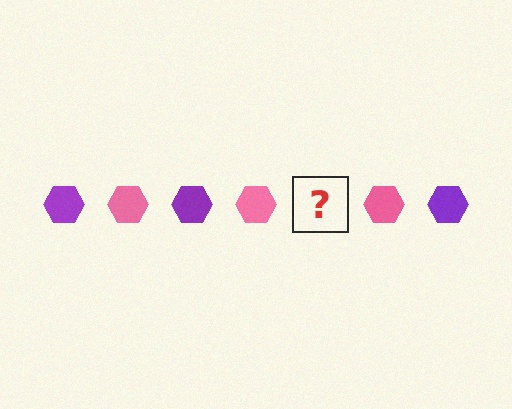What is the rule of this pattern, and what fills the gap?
The rule is that the pattern cycles through purple, pink hexagons. The gap should be filled with a purple hexagon.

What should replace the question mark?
The question mark should be replaced with a purple hexagon.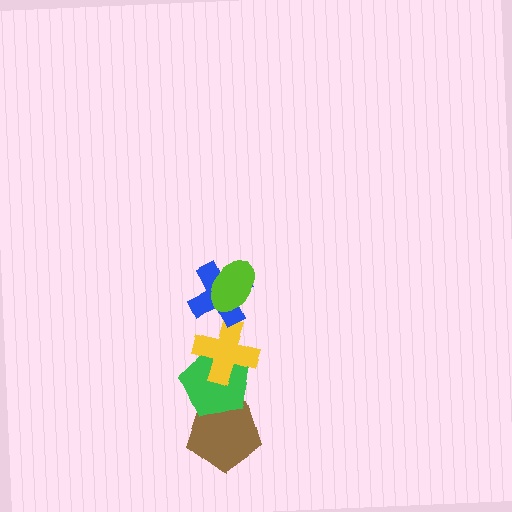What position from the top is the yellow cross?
The yellow cross is 3rd from the top.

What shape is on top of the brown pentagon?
The green pentagon is on top of the brown pentagon.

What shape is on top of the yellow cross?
The blue cross is on top of the yellow cross.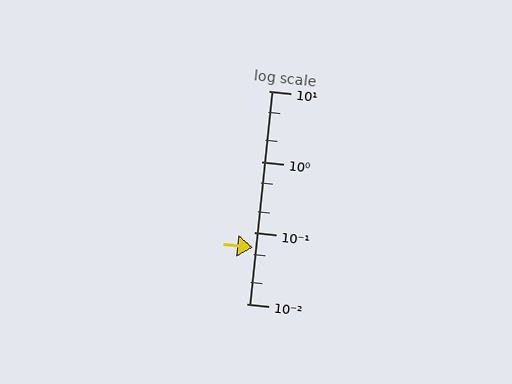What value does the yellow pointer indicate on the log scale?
The pointer indicates approximately 0.062.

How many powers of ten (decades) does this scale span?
The scale spans 3 decades, from 0.01 to 10.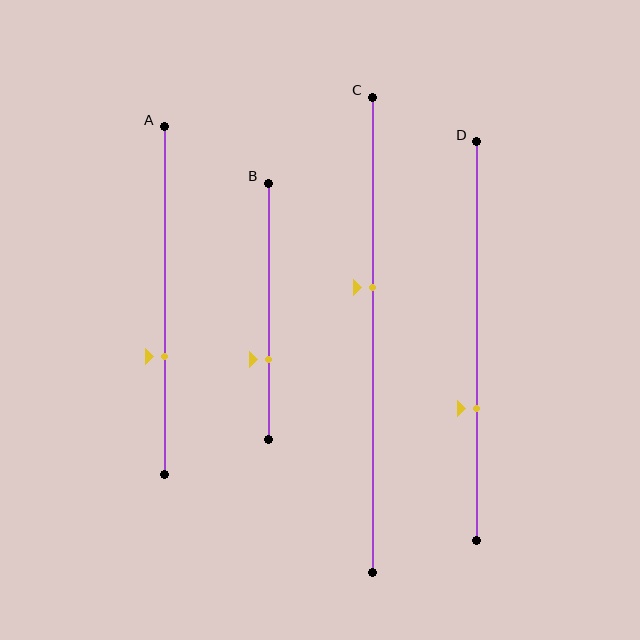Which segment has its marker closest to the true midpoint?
Segment C has its marker closest to the true midpoint.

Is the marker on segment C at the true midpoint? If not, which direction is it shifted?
No, the marker on segment C is shifted upward by about 10% of the segment length.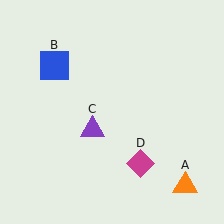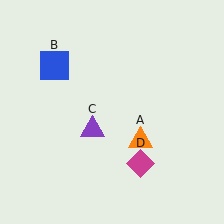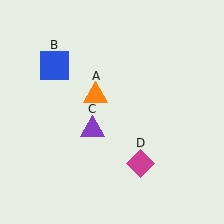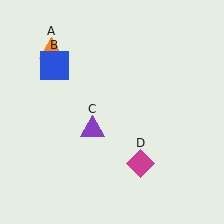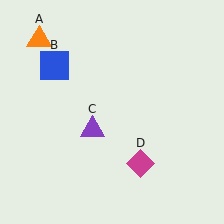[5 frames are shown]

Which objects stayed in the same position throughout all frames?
Blue square (object B) and purple triangle (object C) and magenta diamond (object D) remained stationary.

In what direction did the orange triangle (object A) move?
The orange triangle (object A) moved up and to the left.